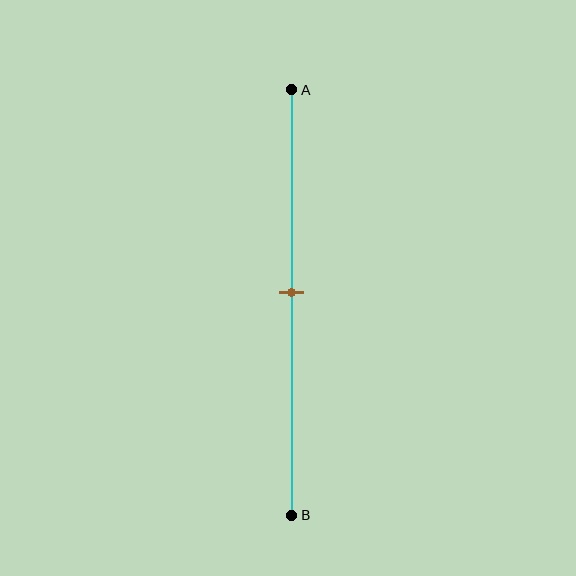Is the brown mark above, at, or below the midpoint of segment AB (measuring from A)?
The brown mark is approximately at the midpoint of segment AB.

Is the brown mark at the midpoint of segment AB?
Yes, the mark is approximately at the midpoint.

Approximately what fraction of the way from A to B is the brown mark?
The brown mark is approximately 50% of the way from A to B.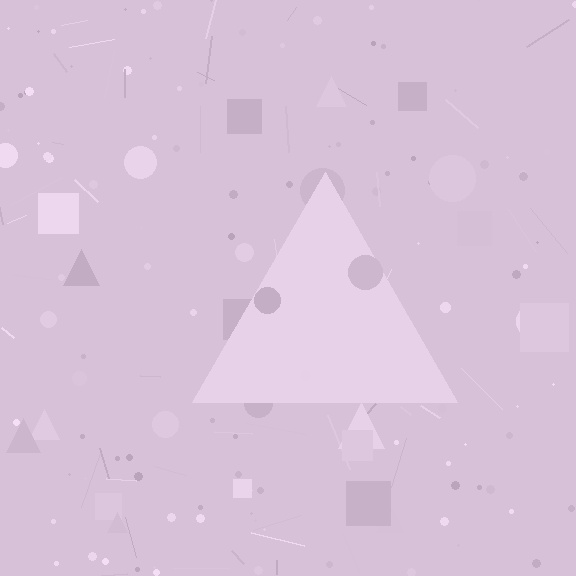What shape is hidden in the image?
A triangle is hidden in the image.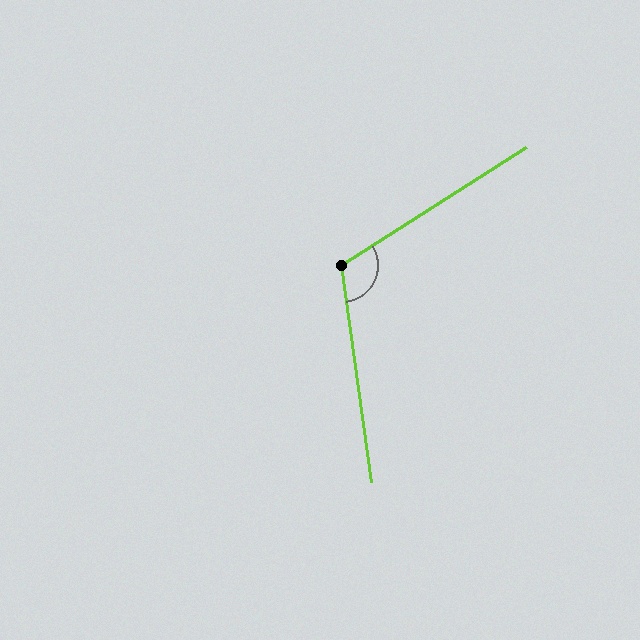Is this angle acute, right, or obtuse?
It is obtuse.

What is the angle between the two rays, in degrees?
Approximately 115 degrees.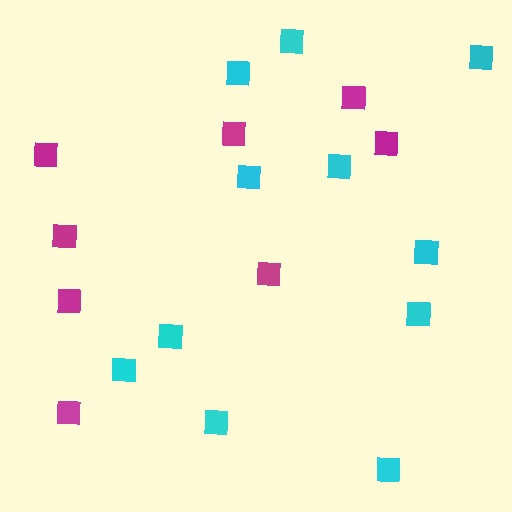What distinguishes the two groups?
There are 2 groups: one group of magenta squares (8) and one group of cyan squares (11).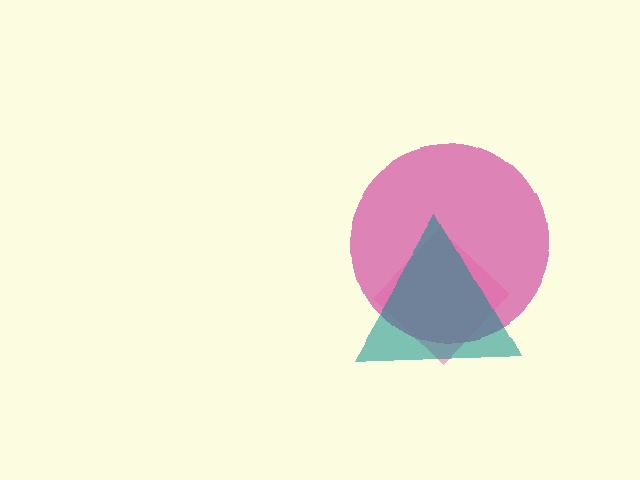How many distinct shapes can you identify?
There are 3 distinct shapes: a magenta circle, a pink diamond, a teal triangle.